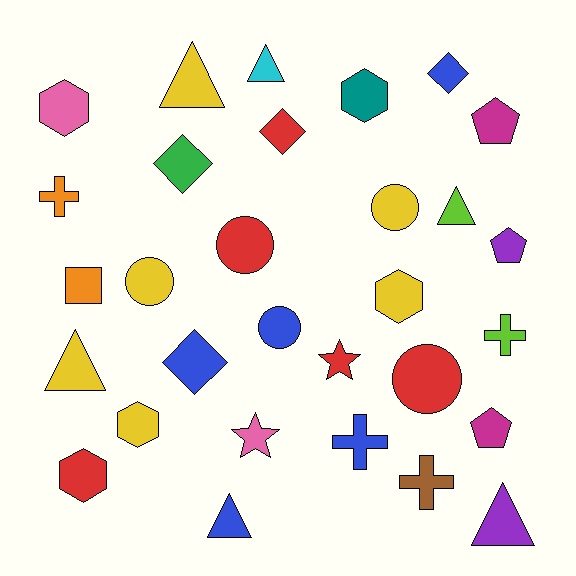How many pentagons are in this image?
There are 3 pentagons.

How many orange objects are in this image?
There are 2 orange objects.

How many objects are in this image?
There are 30 objects.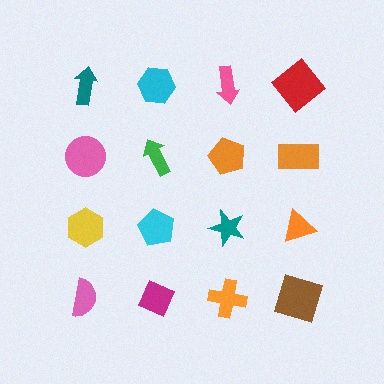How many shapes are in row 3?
4 shapes.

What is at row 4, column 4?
A brown square.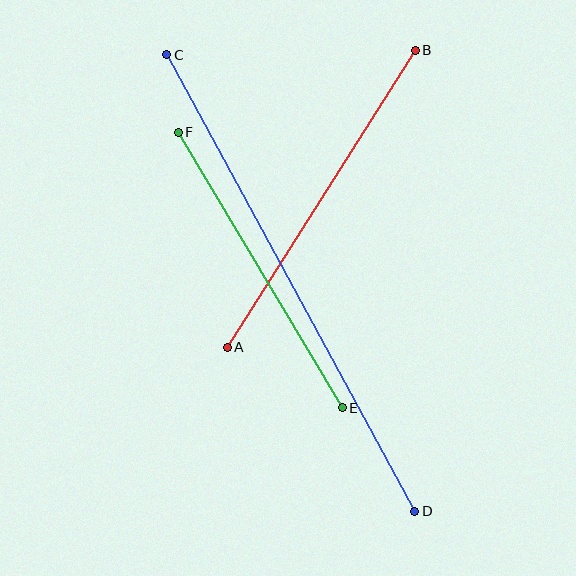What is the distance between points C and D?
The distance is approximately 519 pixels.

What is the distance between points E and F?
The distance is approximately 320 pixels.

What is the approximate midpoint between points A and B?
The midpoint is at approximately (321, 199) pixels.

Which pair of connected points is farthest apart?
Points C and D are farthest apart.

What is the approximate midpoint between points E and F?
The midpoint is at approximately (260, 270) pixels.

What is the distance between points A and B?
The distance is approximately 351 pixels.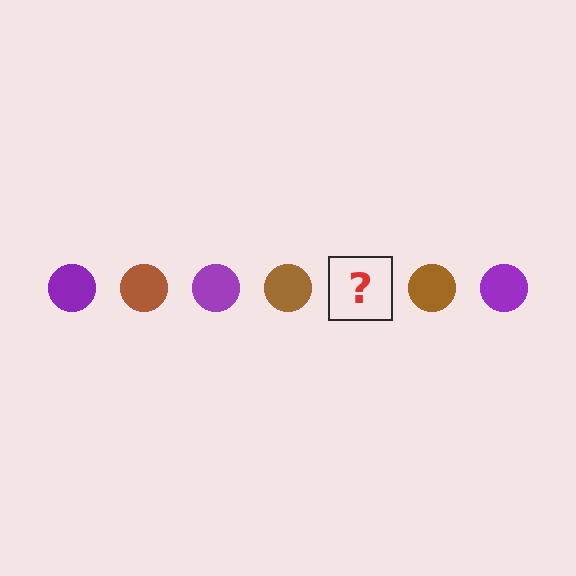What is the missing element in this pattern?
The missing element is a purple circle.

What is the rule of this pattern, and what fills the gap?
The rule is that the pattern cycles through purple, brown circles. The gap should be filled with a purple circle.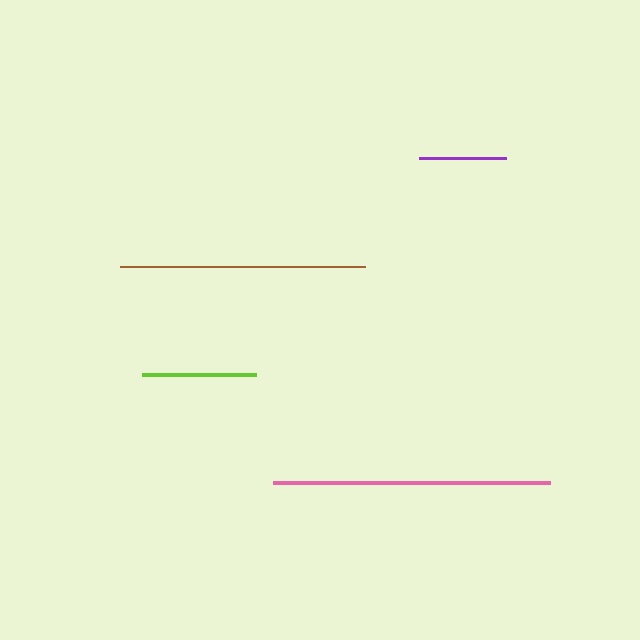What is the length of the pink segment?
The pink segment is approximately 277 pixels long.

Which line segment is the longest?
The pink line is the longest at approximately 277 pixels.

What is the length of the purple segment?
The purple segment is approximately 86 pixels long.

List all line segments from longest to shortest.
From longest to shortest: pink, brown, lime, purple.